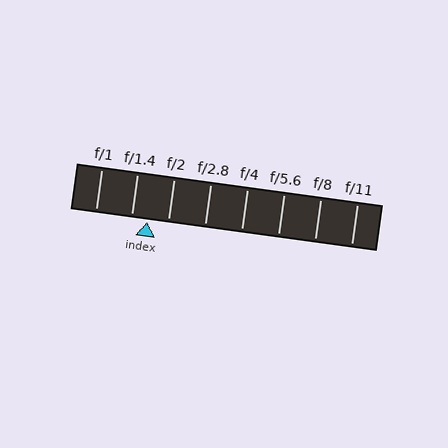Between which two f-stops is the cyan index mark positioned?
The index mark is between f/1.4 and f/2.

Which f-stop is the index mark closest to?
The index mark is closest to f/1.4.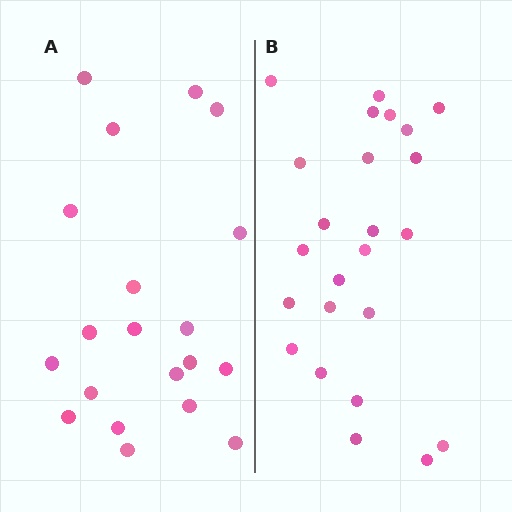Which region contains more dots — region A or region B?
Region B (the right region) has more dots.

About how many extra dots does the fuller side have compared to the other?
Region B has about 4 more dots than region A.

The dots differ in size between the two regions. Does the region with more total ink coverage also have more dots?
No. Region A has more total ink coverage because its dots are larger, but region B actually contains more individual dots. Total area can be misleading — the number of items is what matters here.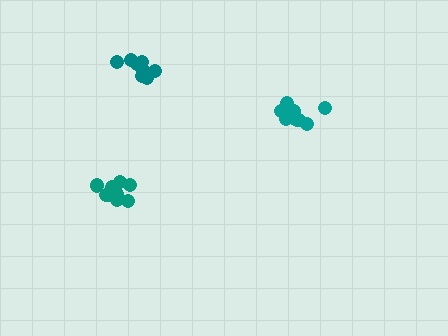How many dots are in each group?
Group 1: 9 dots, Group 2: 8 dots, Group 3: 12 dots (29 total).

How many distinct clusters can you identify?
There are 3 distinct clusters.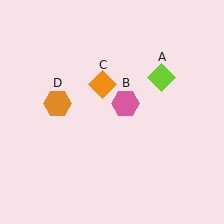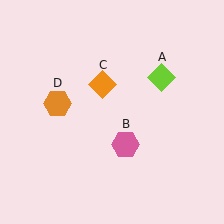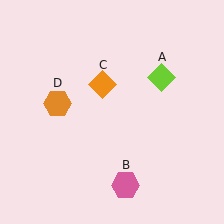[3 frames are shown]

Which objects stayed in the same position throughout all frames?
Lime diamond (object A) and orange diamond (object C) and orange hexagon (object D) remained stationary.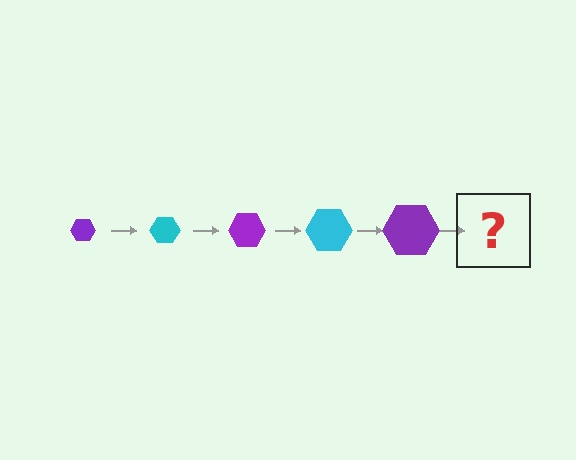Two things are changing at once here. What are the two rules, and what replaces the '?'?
The two rules are that the hexagon grows larger each step and the color cycles through purple and cyan. The '?' should be a cyan hexagon, larger than the previous one.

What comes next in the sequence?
The next element should be a cyan hexagon, larger than the previous one.